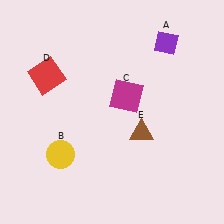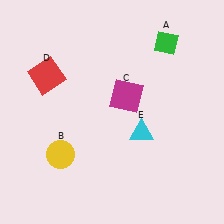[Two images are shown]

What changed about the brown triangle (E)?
In Image 1, E is brown. In Image 2, it changed to cyan.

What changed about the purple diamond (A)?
In Image 1, A is purple. In Image 2, it changed to green.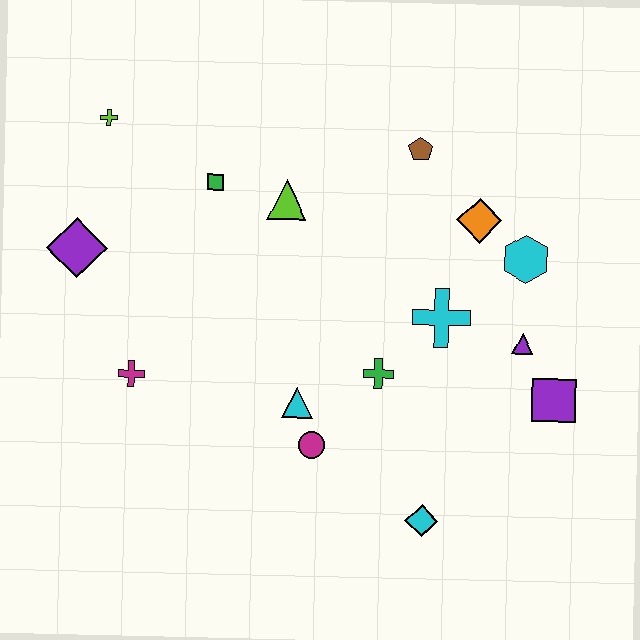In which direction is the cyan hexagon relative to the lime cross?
The cyan hexagon is to the right of the lime cross.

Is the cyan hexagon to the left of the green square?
No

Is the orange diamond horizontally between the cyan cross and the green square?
No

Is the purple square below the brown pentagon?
Yes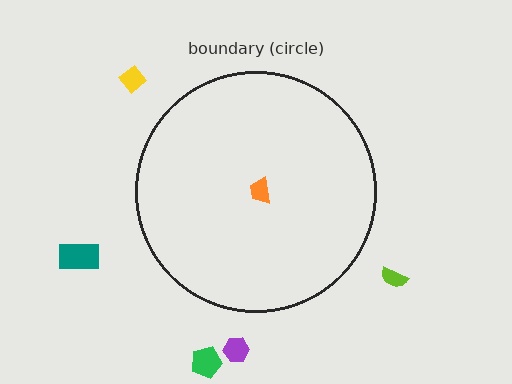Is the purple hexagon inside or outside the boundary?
Outside.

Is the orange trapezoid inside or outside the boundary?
Inside.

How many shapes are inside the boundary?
1 inside, 5 outside.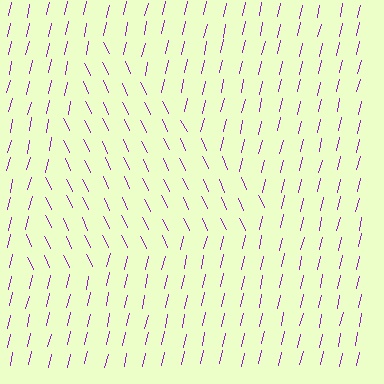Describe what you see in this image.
The image is filled with small purple line segments. A triangle region in the image has lines oriented differently from the surrounding lines, creating a visible texture boundary.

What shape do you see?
I see a triangle.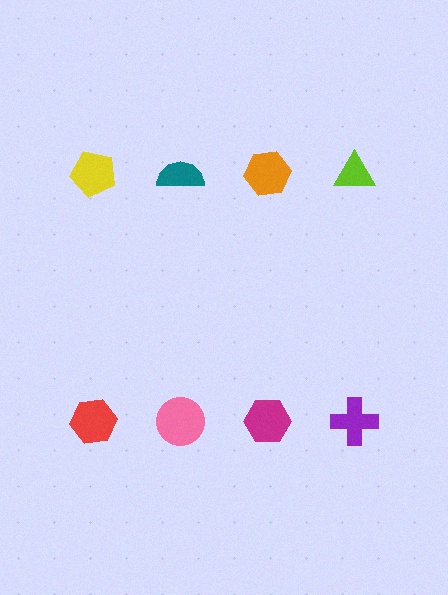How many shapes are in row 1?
4 shapes.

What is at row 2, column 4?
A purple cross.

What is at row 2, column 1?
A red hexagon.